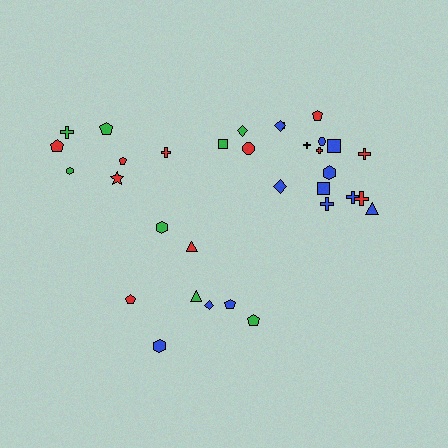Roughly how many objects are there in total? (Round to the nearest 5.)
Roughly 35 objects in total.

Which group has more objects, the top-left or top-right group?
The top-right group.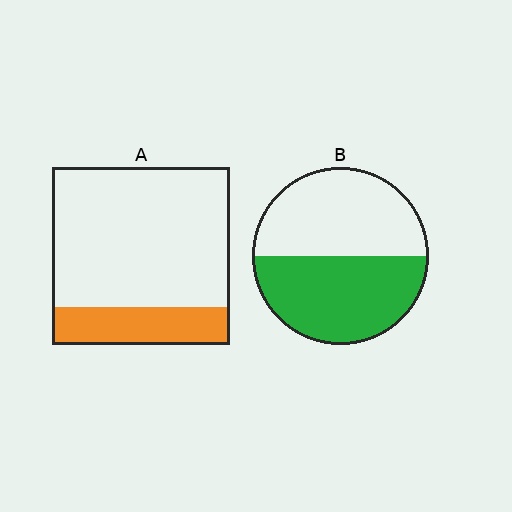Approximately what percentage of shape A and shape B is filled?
A is approximately 20% and B is approximately 50%.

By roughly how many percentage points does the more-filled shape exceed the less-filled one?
By roughly 30 percentage points (B over A).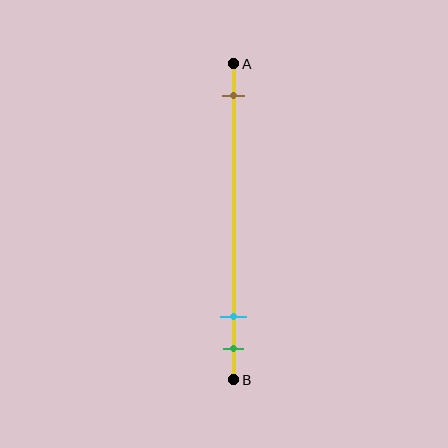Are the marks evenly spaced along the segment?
No, the marks are not evenly spaced.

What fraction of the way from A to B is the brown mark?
The brown mark is approximately 10% (0.1) of the way from A to B.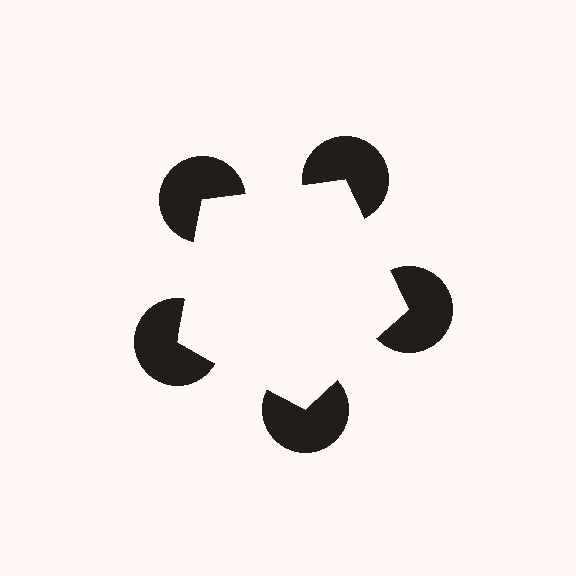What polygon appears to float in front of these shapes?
An illusory pentagon — its edges are inferred from the aligned wedge cuts in the pac-man discs, not physically drawn.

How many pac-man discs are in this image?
There are 5 — one at each vertex of the illusory pentagon.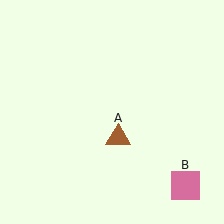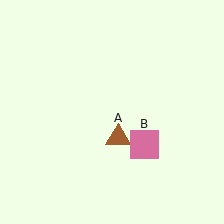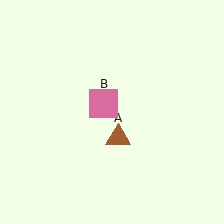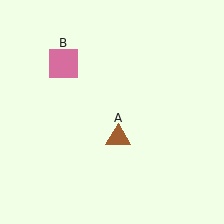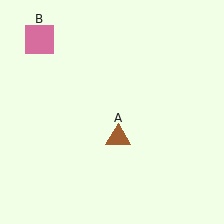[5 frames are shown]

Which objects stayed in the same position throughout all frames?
Brown triangle (object A) remained stationary.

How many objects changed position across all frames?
1 object changed position: pink square (object B).